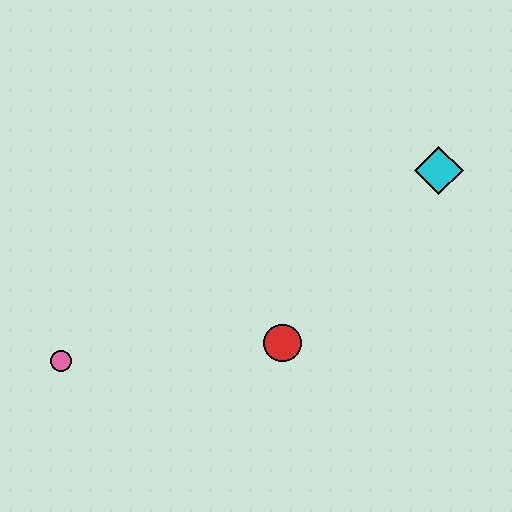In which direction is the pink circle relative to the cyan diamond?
The pink circle is to the left of the cyan diamond.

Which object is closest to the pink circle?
The red circle is closest to the pink circle.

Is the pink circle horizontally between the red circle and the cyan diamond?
No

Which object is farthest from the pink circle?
The cyan diamond is farthest from the pink circle.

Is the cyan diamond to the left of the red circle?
No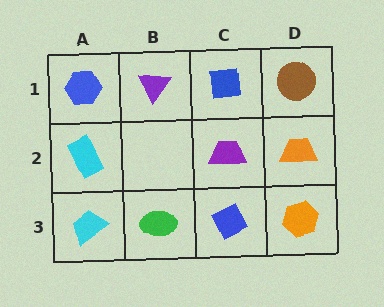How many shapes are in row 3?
4 shapes.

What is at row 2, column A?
A cyan rectangle.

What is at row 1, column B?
A purple triangle.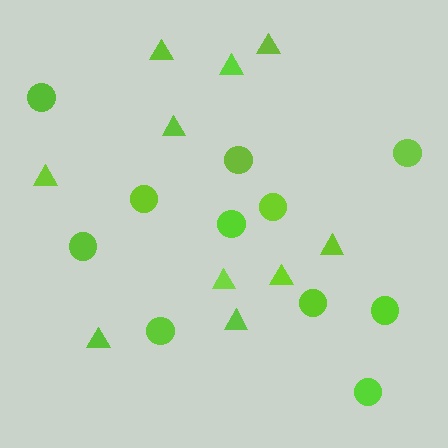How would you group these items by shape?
There are 2 groups: one group of triangles (10) and one group of circles (11).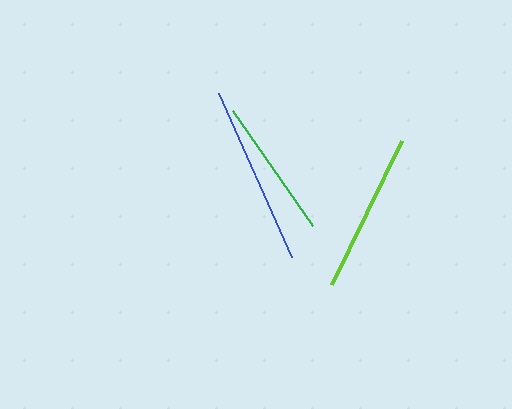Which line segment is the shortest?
The green line is the shortest at approximately 139 pixels.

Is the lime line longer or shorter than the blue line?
The blue line is longer than the lime line.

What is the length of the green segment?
The green segment is approximately 139 pixels long.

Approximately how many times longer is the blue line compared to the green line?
The blue line is approximately 1.3 times the length of the green line.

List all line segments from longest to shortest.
From longest to shortest: blue, lime, green.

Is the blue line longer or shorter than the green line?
The blue line is longer than the green line.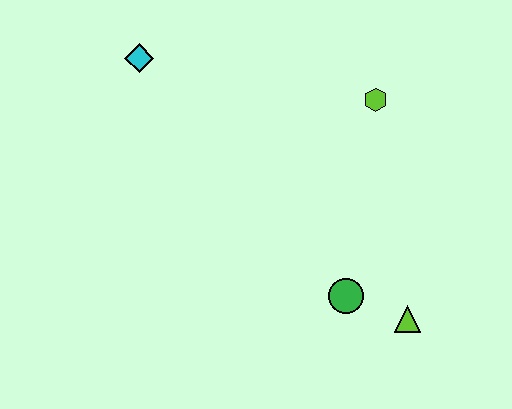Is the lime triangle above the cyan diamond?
No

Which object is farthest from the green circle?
The cyan diamond is farthest from the green circle.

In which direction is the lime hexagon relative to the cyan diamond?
The lime hexagon is to the right of the cyan diamond.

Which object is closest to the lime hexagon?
The green circle is closest to the lime hexagon.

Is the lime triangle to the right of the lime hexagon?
Yes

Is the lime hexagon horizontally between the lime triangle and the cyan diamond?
Yes